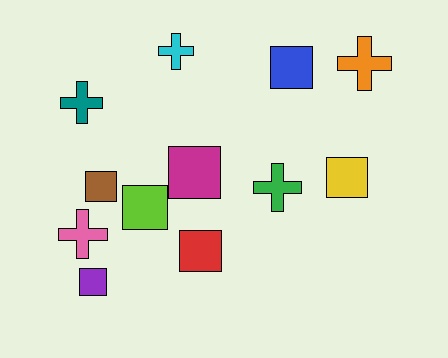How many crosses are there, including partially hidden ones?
There are 5 crosses.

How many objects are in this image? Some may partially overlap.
There are 12 objects.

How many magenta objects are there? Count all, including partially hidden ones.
There is 1 magenta object.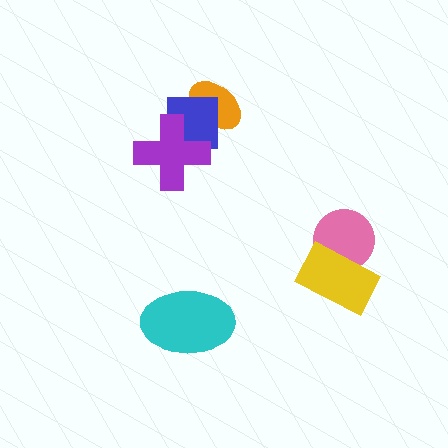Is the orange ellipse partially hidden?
Yes, it is partially covered by another shape.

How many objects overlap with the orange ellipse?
1 object overlaps with the orange ellipse.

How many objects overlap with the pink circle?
1 object overlaps with the pink circle.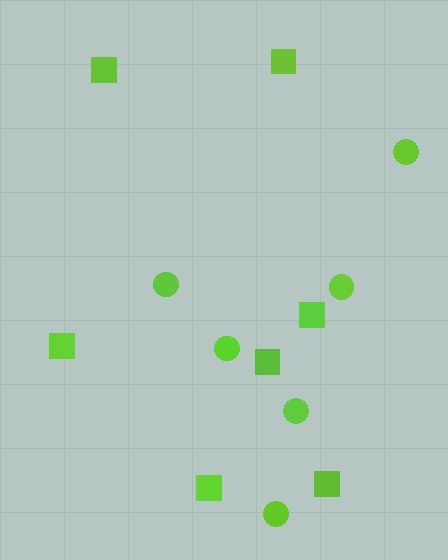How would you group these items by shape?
There are 2 groups: one group of squares (7) and one group of circles (6).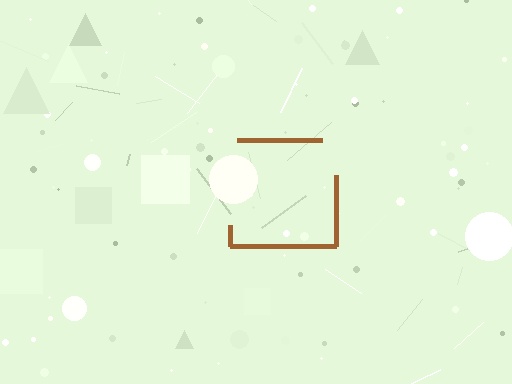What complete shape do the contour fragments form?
The contour fragments form a square.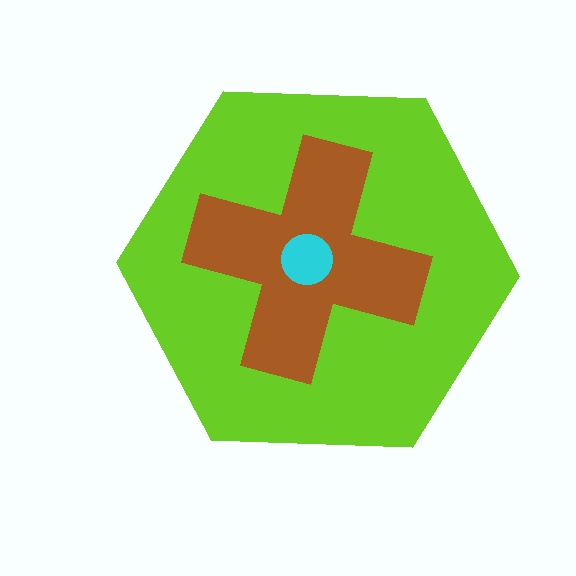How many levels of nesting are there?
3.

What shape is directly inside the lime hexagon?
The brown cross.